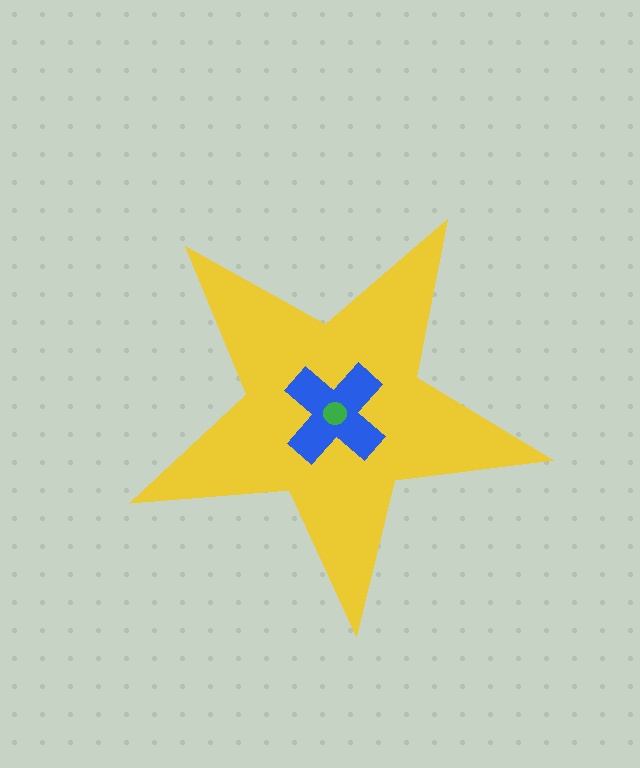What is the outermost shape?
The yellow star.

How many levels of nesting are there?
3.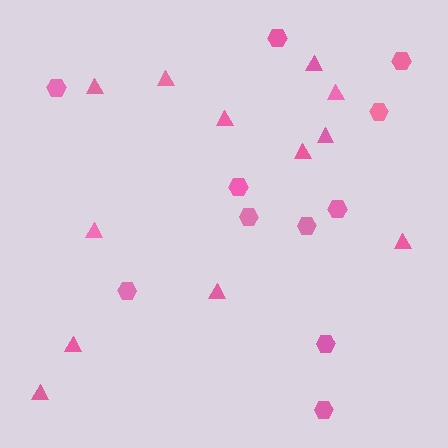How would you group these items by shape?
There are 2 groups: one group of triangles (12) and one group of hexagons (11).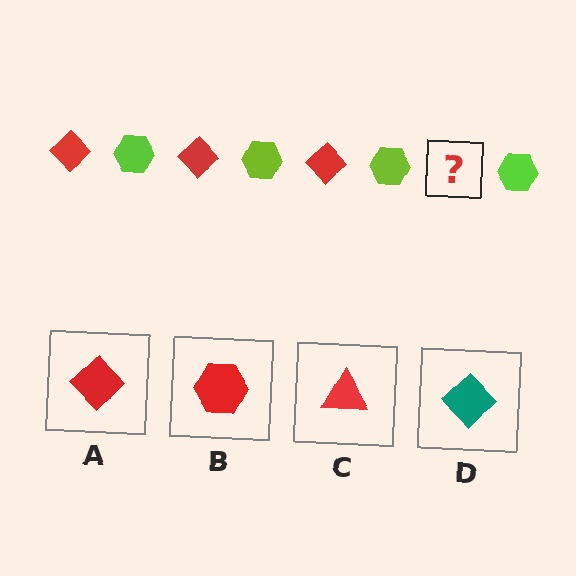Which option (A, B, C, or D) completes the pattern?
A.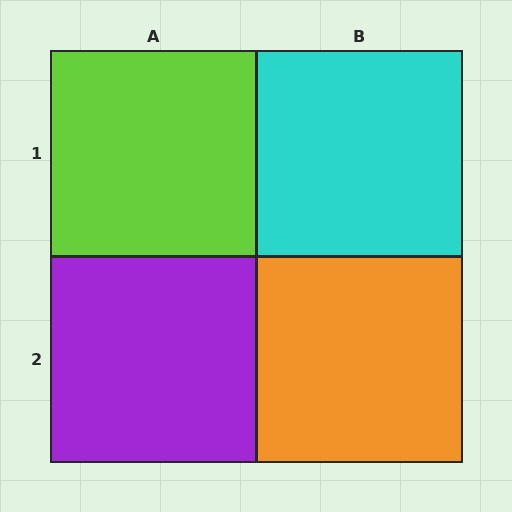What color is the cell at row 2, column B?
Orange.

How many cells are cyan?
1 cell is cyan.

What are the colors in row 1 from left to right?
Lime, cyan.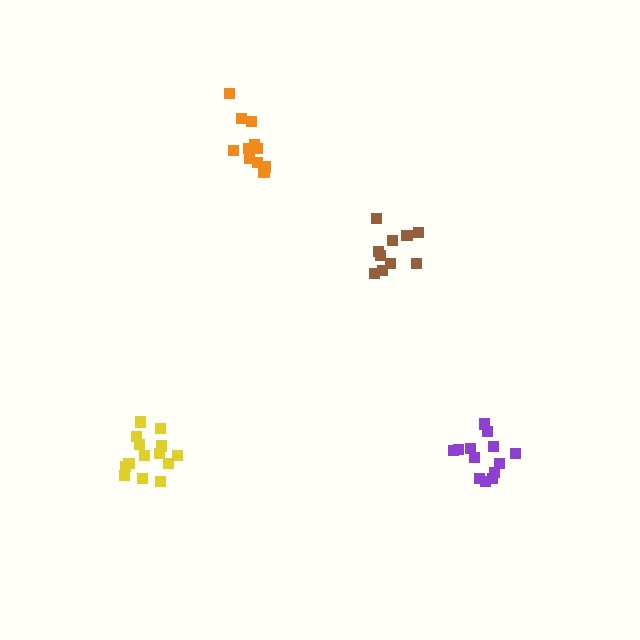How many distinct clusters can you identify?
There are 4 distinct clusters.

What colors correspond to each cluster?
The clusters are colored: yellow, brown, orange, purple.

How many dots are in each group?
Group 1: 14 dots, Group 2: 10 dots, Group 3: 11 dots, Group 4: 13 dots (48 total).